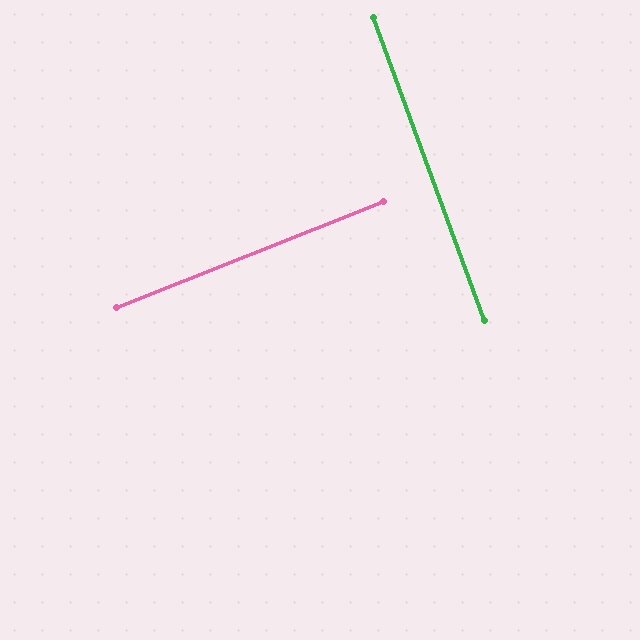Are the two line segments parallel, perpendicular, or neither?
Perpendicular — they meet at approximately 88°.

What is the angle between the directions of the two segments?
Approximately 88 degrees.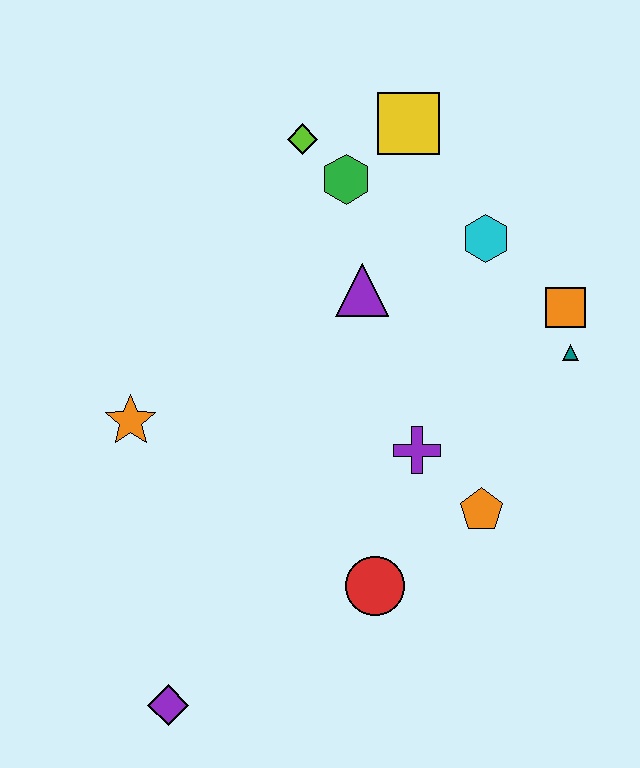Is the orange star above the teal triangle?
No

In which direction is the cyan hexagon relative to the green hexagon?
The cyan hexagon is to the right of the green hexagon.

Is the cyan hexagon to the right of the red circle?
Yes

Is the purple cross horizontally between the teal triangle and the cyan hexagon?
No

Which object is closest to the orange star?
The purple triangle is closest to the orange star.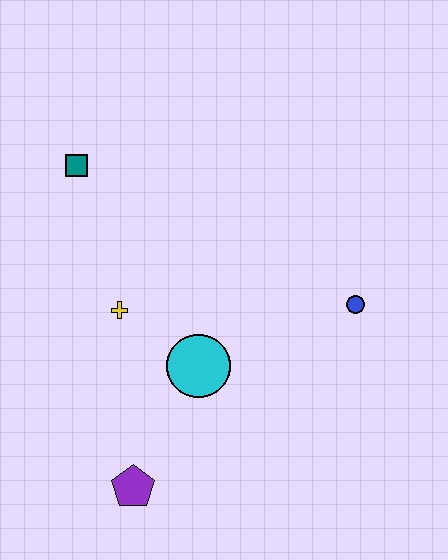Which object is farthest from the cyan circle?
The teal square is farthest from the cyan circle.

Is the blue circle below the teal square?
Yes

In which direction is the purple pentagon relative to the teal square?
The purple pentagon is below the teal square.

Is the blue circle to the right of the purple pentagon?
Yes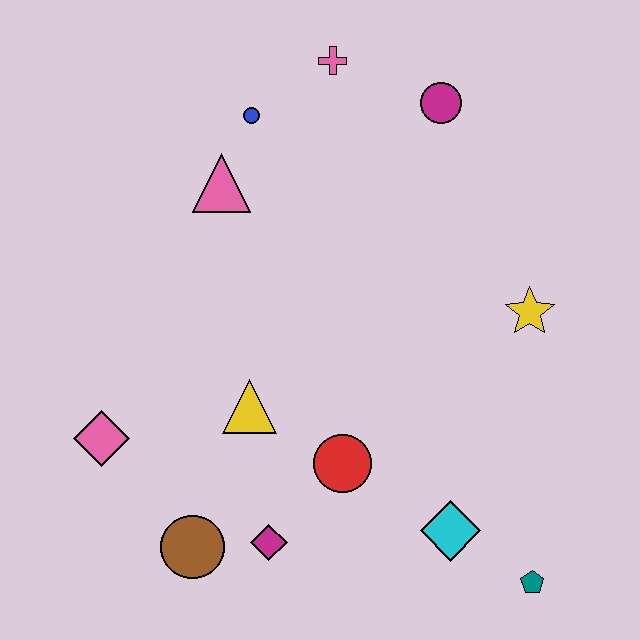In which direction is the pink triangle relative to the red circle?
The pink triangle is above the red circle.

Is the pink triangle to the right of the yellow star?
No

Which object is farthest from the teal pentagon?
The pink cross is farthest from the teal pentagon.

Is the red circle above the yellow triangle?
No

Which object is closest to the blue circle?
The pink triangle is closest to the blue circle.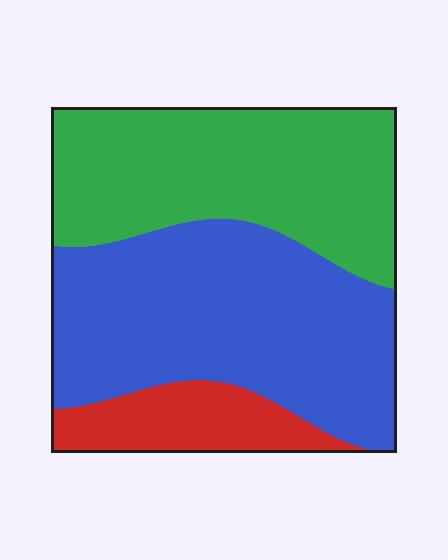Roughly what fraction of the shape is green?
Green takes up about two fifths (2/5) of the shape.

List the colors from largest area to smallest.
From largest to smallest: blue, green, red.